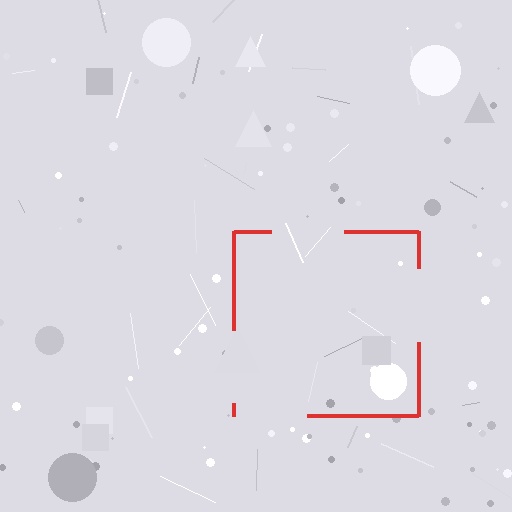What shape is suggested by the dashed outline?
The dashed outline suggests a square.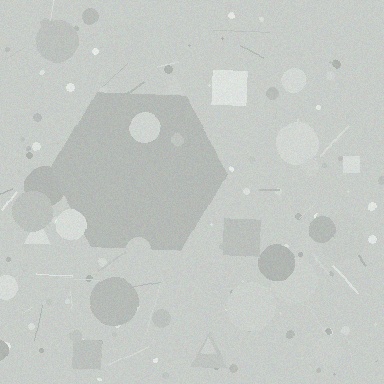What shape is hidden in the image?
A hexagon is hidden in the image.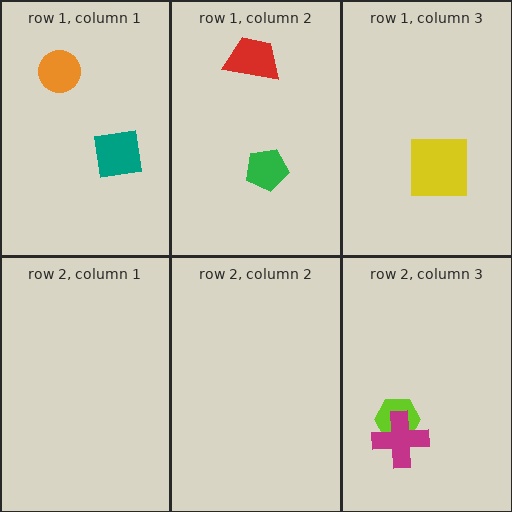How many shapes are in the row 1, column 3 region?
1.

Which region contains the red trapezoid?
The row 1, column 2 region.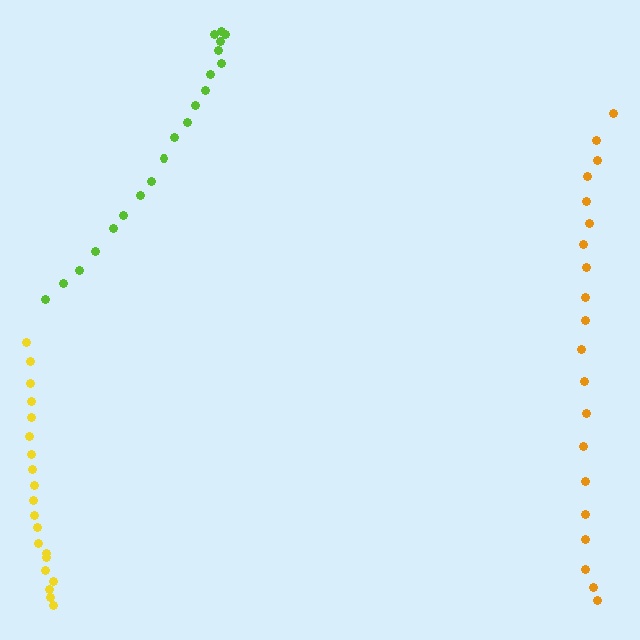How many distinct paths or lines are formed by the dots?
There are 3 distinct paths.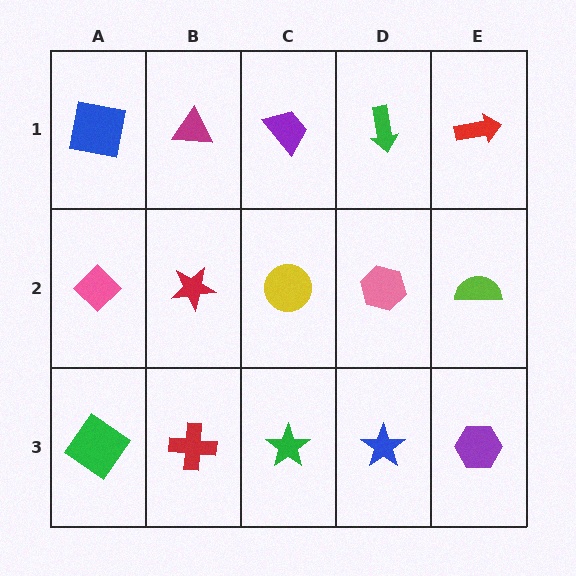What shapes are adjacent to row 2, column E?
A red arrow (row 1, column E), a purple hexagon (row 3, column E), a pink hexagon (row 2, column D).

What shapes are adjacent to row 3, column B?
A red star (row 2, column B), a green diamond (row 3, column A), a green star (row 3, column C).